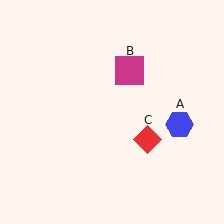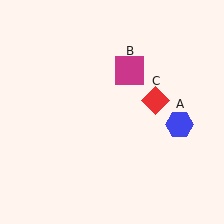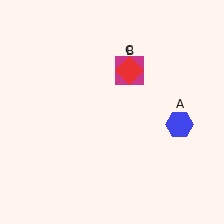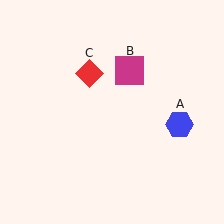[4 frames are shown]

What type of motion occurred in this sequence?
The red diamond (object C) rotated counterclockwise around the center of the scene.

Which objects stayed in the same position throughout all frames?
Blue hexagon (object A) and magenta square (object B) remained stationary.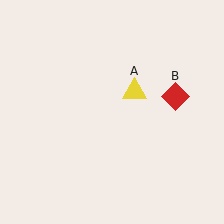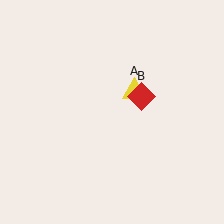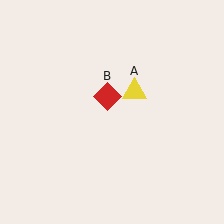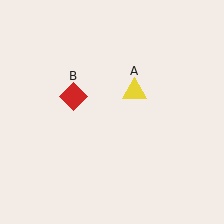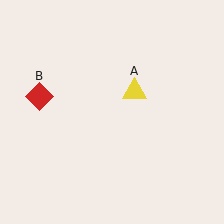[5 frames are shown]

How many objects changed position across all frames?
1 object changed position: red diamond (object B).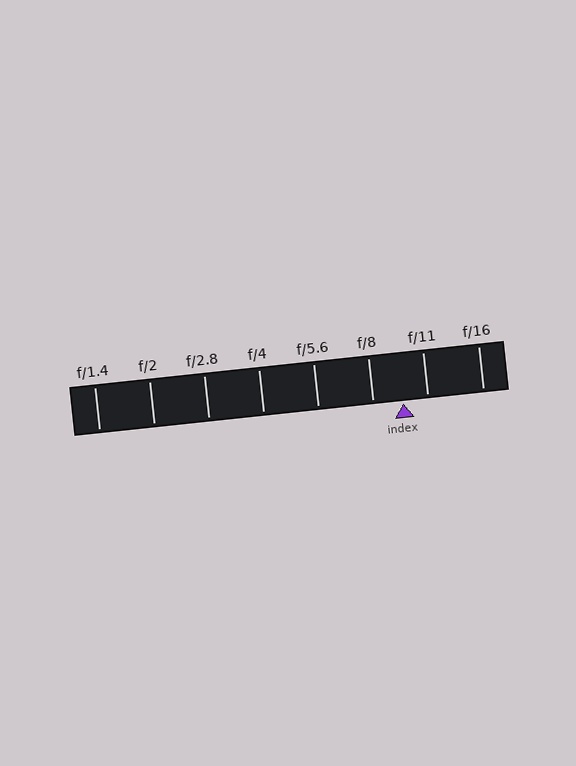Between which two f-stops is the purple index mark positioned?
The index mark is between f/8 and f/11.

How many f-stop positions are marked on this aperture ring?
There are 8 f-stop positions marked.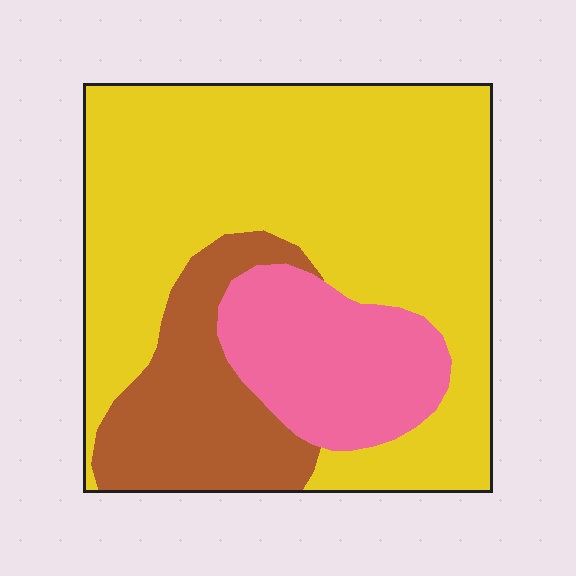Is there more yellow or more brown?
Yellow.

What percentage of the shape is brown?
Brown takes up between a sixth and a third of the shape.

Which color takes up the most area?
Yellow, at roughly 65%.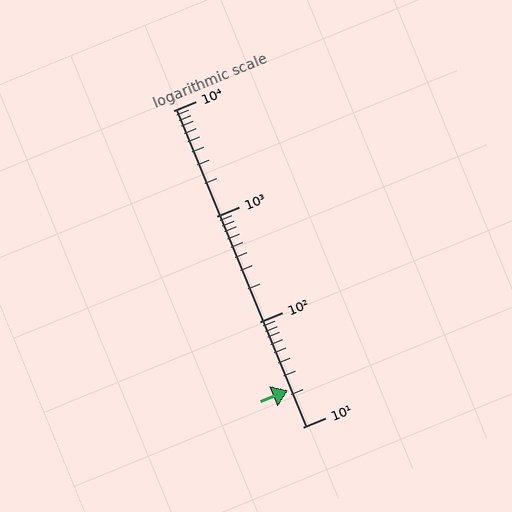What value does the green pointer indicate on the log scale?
The pointer indicates approximately 22.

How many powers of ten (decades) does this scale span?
The scale spans 3 decades, from 10 to 10000.